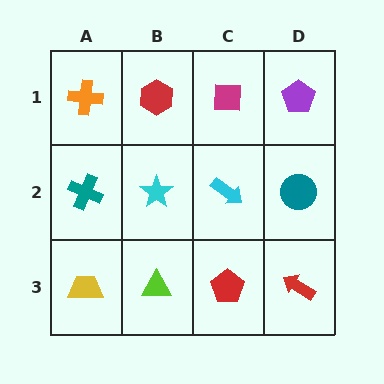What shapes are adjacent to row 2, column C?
A magenta square (row 1, column C), a red pentagon (row 3, column C), a cyan star (row 2, column B), a teal circle (row 2, column D).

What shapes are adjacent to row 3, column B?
A cyan star (row 2, column B), a yellow trapezoid (row 3, column A), a red pentagon (row 3, column C).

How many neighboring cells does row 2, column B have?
4.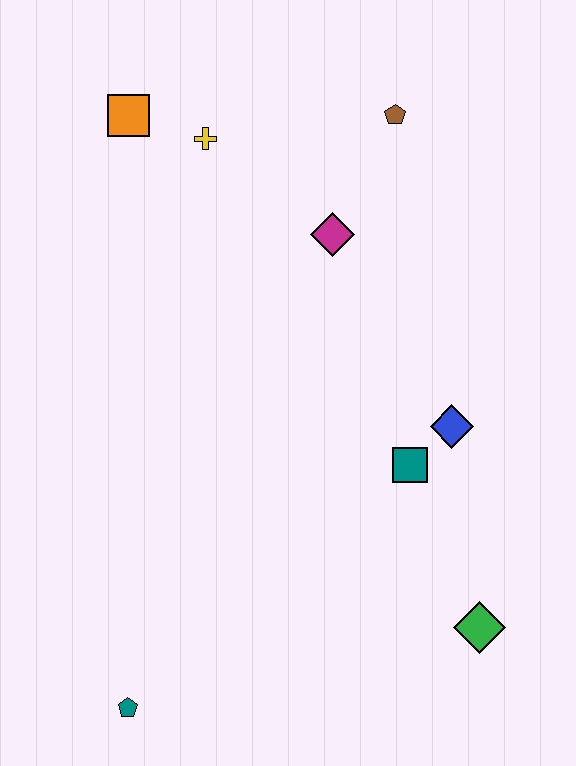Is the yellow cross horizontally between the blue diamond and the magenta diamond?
No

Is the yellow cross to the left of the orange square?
No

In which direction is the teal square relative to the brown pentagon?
The teal square is below the brown pentagon.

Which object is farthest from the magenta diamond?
The teal pentagon is farthest from the magenta diamond.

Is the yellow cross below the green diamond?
No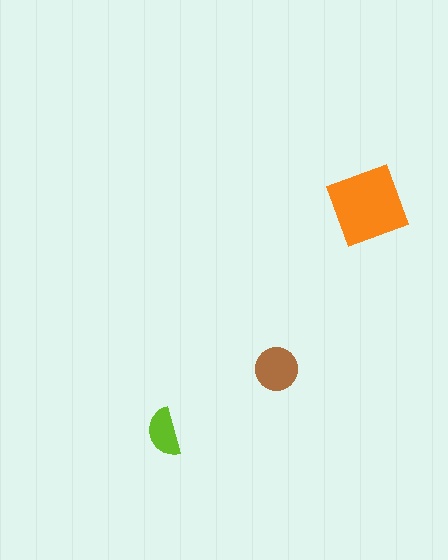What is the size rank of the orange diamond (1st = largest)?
1st.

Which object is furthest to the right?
The orange diamond is rightmost.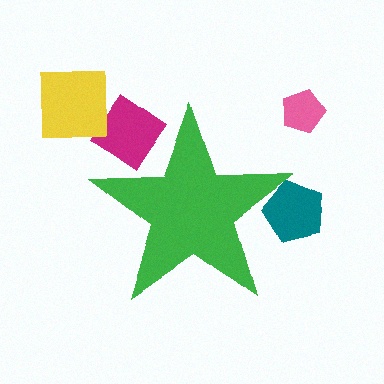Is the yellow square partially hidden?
No, the yellow square is fully visible.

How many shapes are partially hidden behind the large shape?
2 shapes are partially hidden.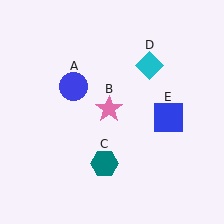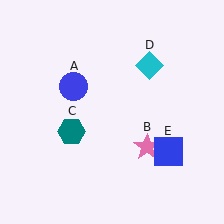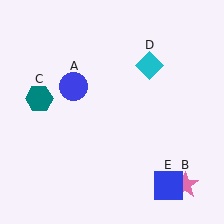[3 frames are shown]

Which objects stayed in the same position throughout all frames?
Blue circle (object A) and cyan diamond (object D) remained stationary.